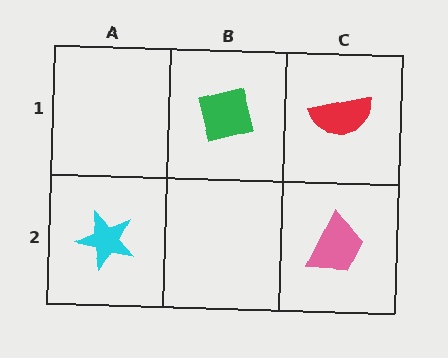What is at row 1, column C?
A red semicircle.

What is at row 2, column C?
A pink trapezoid.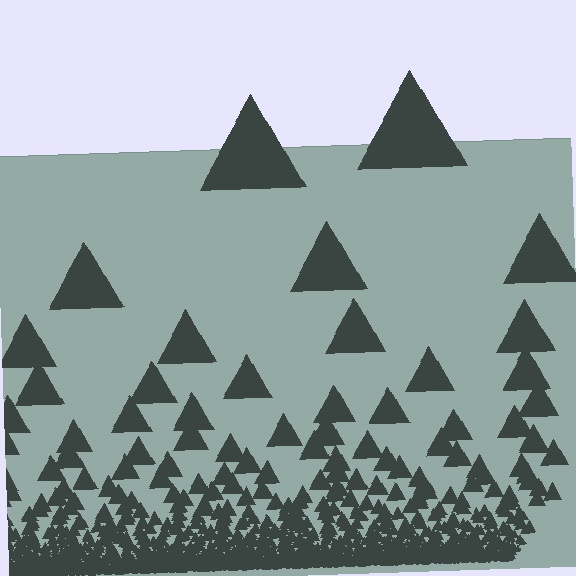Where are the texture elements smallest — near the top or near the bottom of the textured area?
Near the bottom.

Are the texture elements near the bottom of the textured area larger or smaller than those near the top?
Smaller. The gradient is inverted — elements near the bottom are smaller and denser.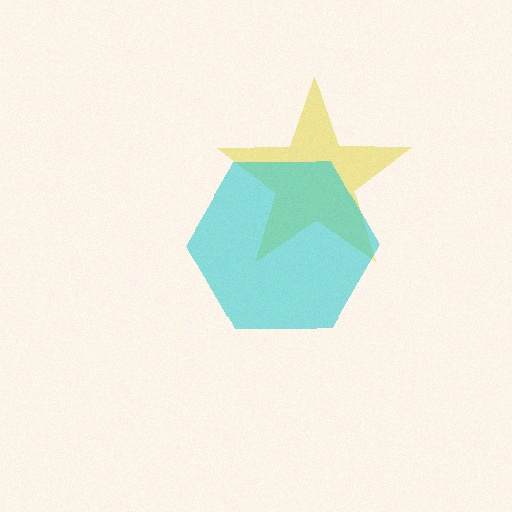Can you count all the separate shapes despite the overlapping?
Yes, there are 2 separate shapes.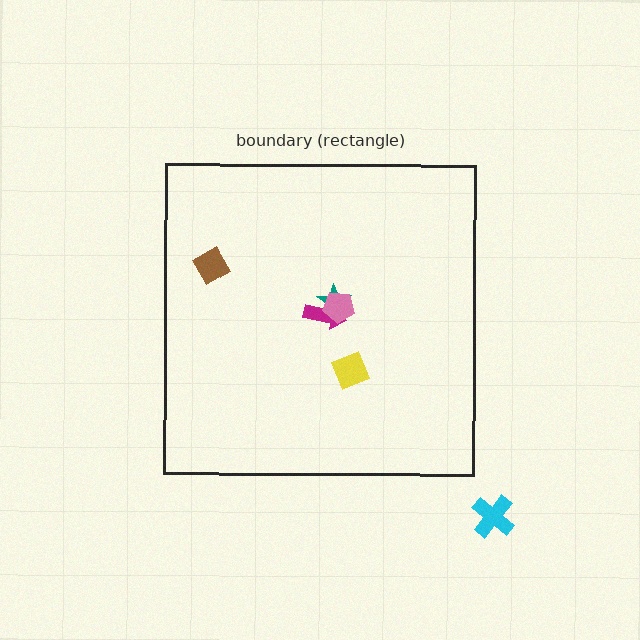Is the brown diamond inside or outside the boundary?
Inside.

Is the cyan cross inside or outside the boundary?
Outside.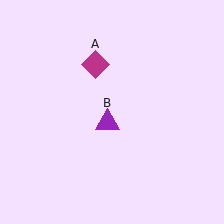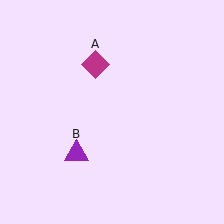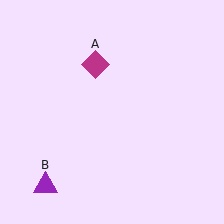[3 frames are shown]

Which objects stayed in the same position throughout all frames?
Magenta diamond (object A) remained stationary.